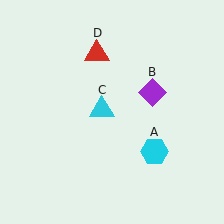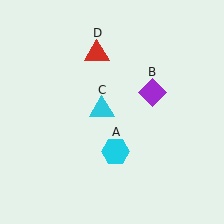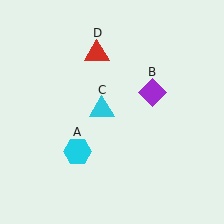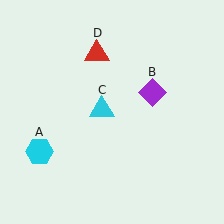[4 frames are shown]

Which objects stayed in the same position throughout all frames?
Purple diamond (object B) and cyan triangle (object C) and red triangle (object D) remained stationary.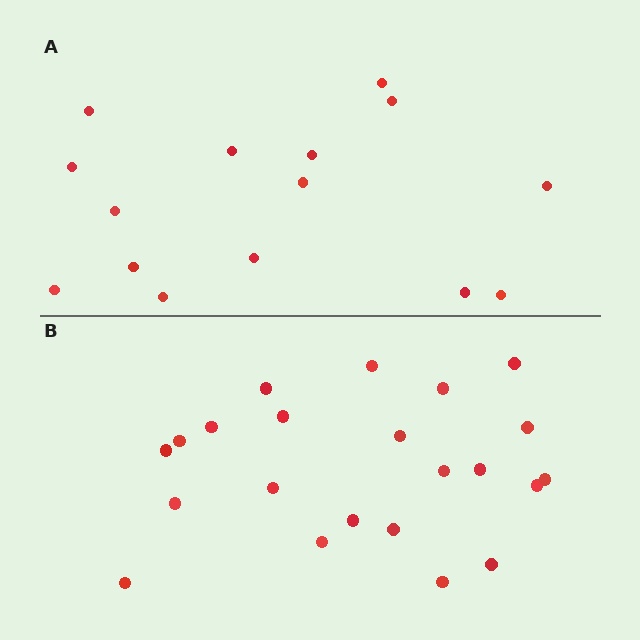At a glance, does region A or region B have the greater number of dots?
Region B (the bottom region) has more dots.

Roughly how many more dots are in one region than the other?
Region B has roughly 8 or so more dots than region A.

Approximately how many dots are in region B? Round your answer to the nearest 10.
About 20 dots. (The exact count is 22, which rounds to 20.)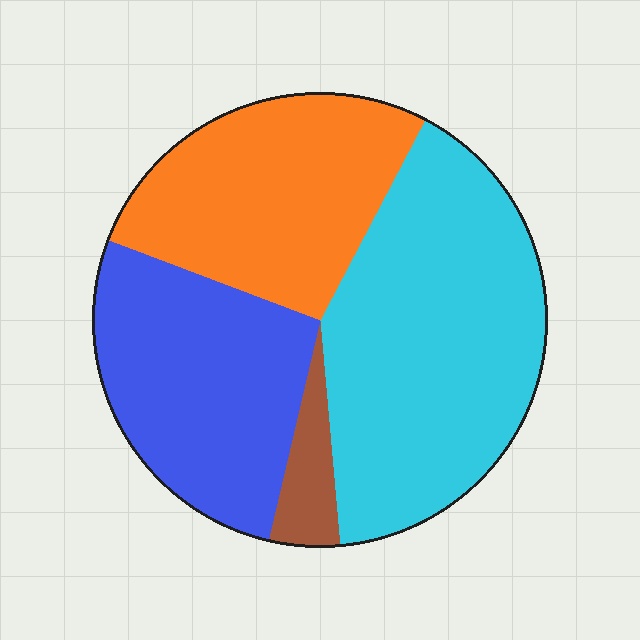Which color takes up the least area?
Brown, at roughly 5%.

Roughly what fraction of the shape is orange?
Orange covers around 25% of the shape.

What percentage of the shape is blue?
Blue covers about 25% of the shape.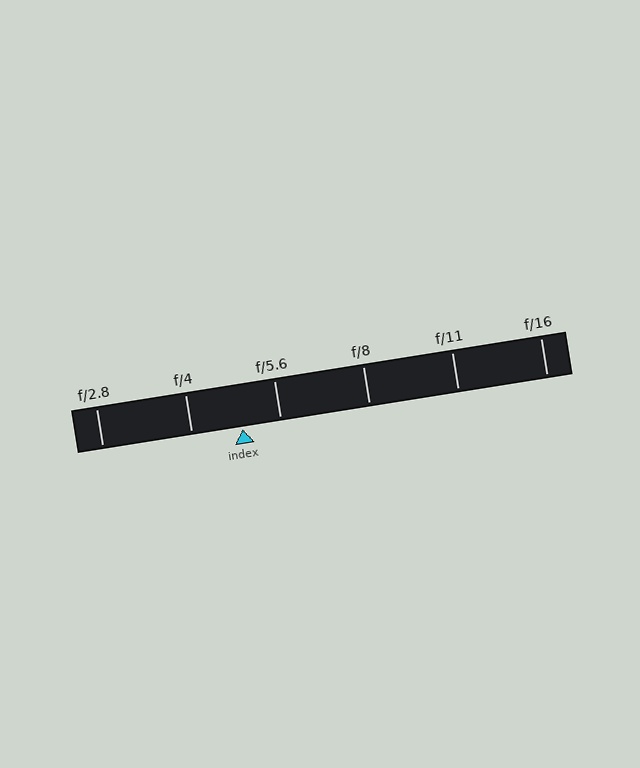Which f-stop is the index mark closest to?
The index mark is closest to f/5.6.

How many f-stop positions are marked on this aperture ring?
There are 6 f-stop positions marked.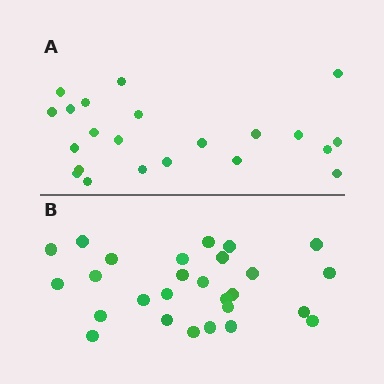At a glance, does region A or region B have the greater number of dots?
Region B (the bottom region) has more dots.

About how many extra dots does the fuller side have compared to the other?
Region B has about 5 more dots than region A.